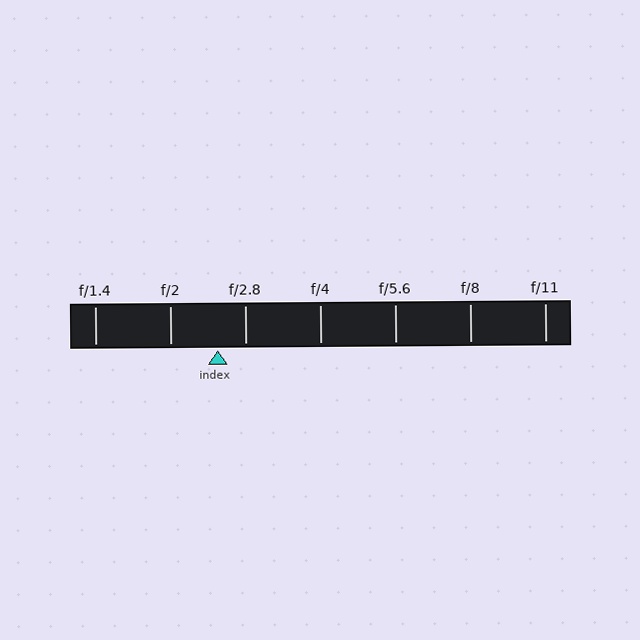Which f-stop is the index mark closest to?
The index mark is closest to f/2.8.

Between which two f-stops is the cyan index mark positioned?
The index mark is between f/2 and f/2.8.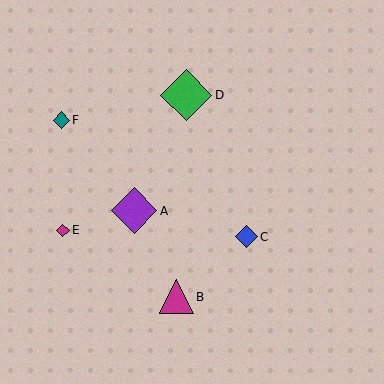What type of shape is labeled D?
Shape D is a green diamond.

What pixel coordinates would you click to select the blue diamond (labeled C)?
Click at (247, 237) to select the blue diamond C.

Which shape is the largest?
The green diamond (labeled D) is the largest.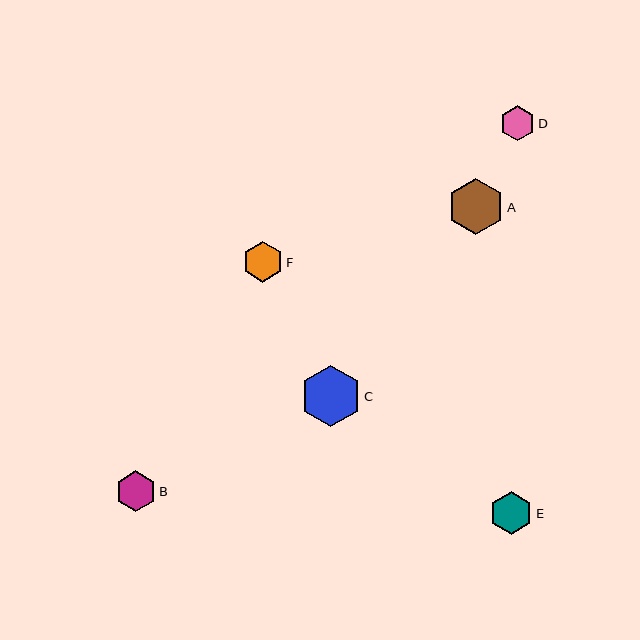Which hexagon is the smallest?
Hexagon D is the smallest with a size of approximately 35 pixels.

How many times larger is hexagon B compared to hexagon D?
Hexagon B is approximately 1.2 times the size of hexagon D.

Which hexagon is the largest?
Hexagon C is the largest with a size of approximately 60 pixels.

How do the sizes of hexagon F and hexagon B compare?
Hexagon F and hexagon B are approximately the same size.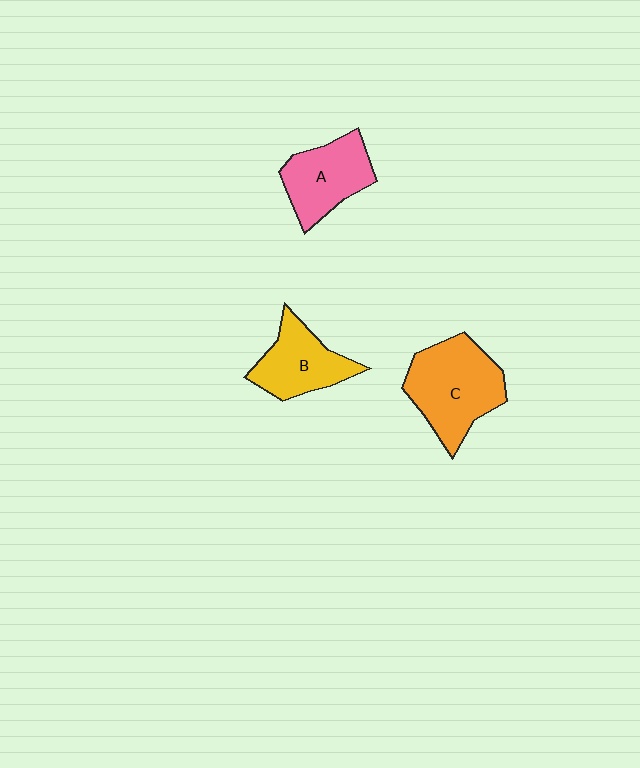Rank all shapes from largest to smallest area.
From largest to smallest: C (orange), A (pink), B (yellow).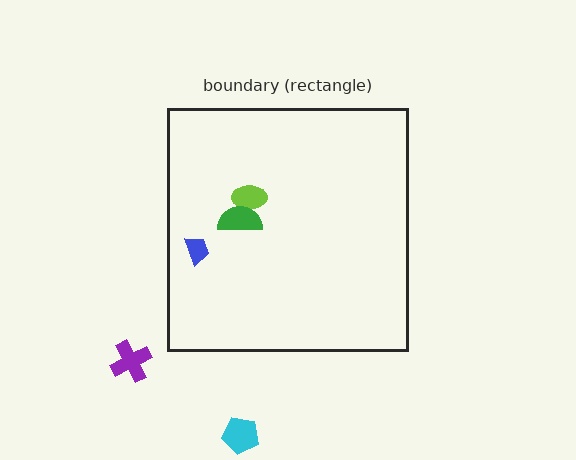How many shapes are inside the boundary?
3 inside, 2 outside.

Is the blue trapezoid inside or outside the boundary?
Inside.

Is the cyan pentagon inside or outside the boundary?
Outside.